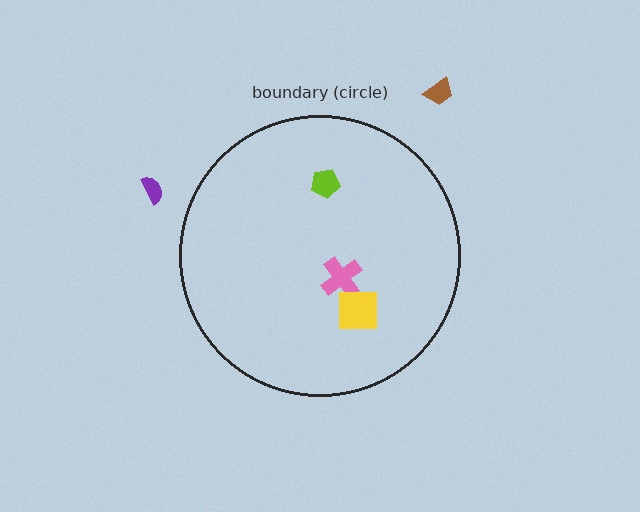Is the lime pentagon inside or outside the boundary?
Inside.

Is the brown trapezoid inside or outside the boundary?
Outside.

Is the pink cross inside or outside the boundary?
Inside.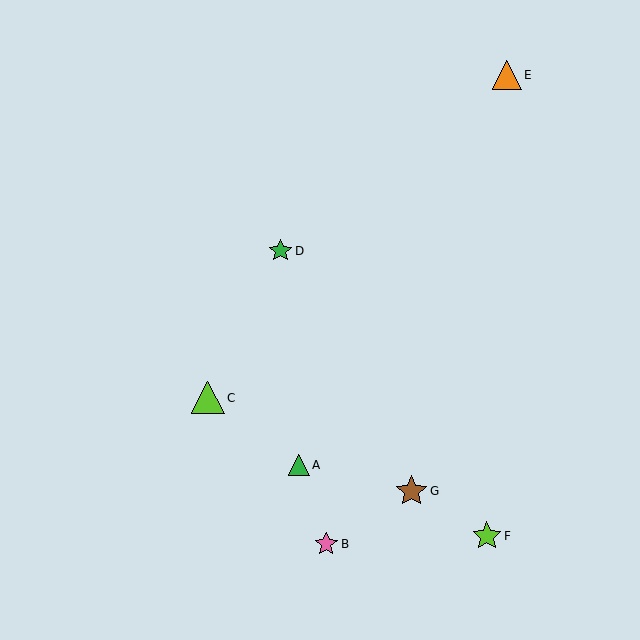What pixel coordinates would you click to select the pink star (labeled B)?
Click at (326, 544) to select the pink star B.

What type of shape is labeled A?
Shape A is a green triangle.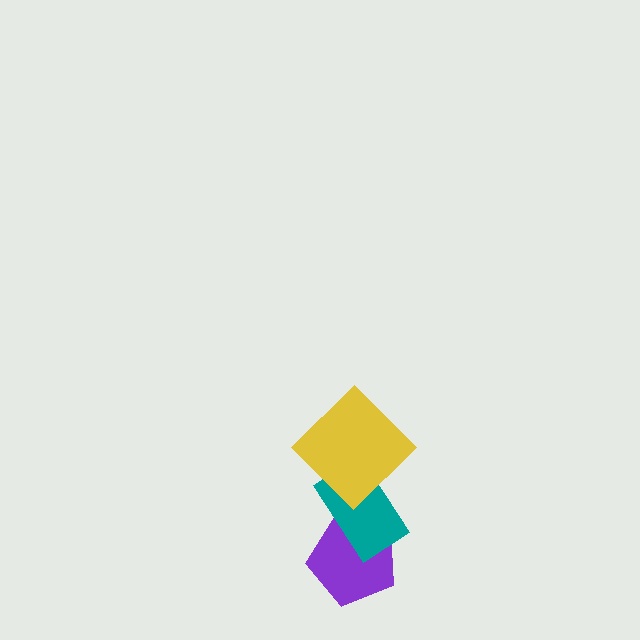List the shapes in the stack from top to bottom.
From top to bottom: the yellow diamond, the teal rectangle, the purple pentagon.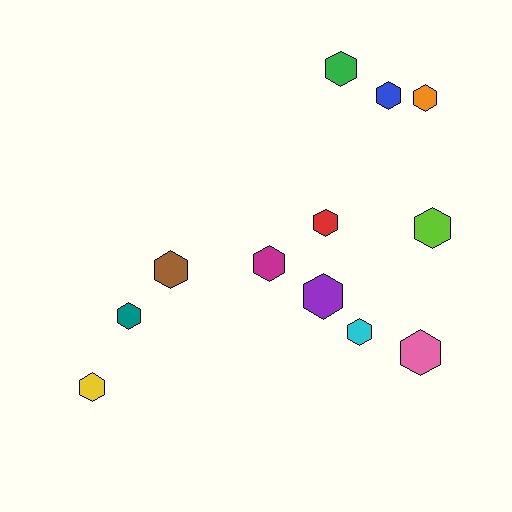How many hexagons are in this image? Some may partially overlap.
There are 12 hexagons.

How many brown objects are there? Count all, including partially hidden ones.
There is 1 brown object.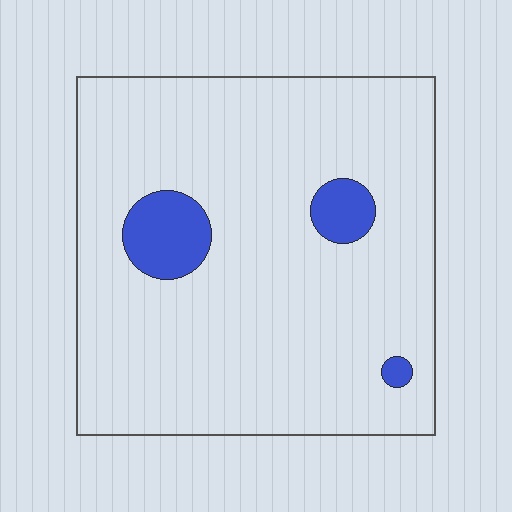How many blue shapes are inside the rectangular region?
3.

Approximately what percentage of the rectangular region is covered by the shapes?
Approximately 10%.